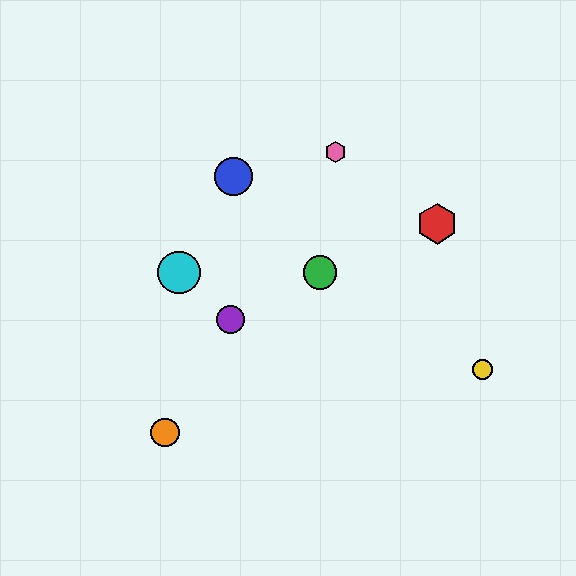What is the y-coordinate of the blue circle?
The blue circle is at y≈176.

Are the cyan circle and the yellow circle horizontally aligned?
No, the cyan circle is at y≈273 and the yellow circle is at y≈370.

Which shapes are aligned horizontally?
The green circle, the cyan circle are aligned horizontally.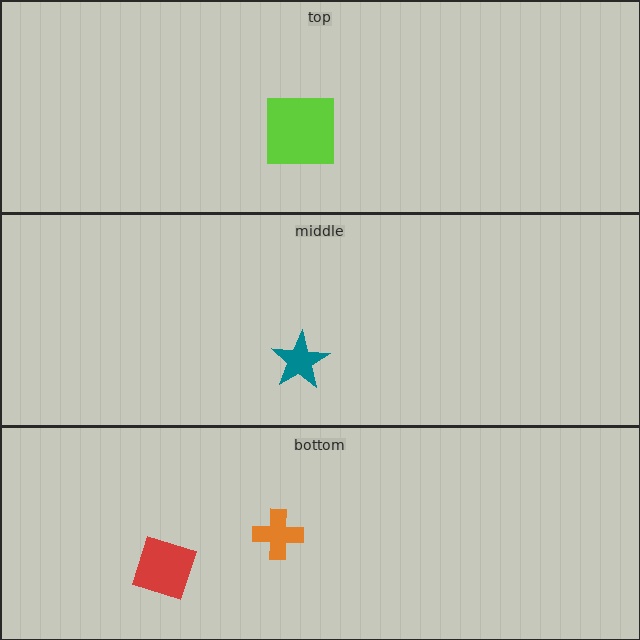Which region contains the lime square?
The top region.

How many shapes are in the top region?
1.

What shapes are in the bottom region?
The red diamond, the orange cross.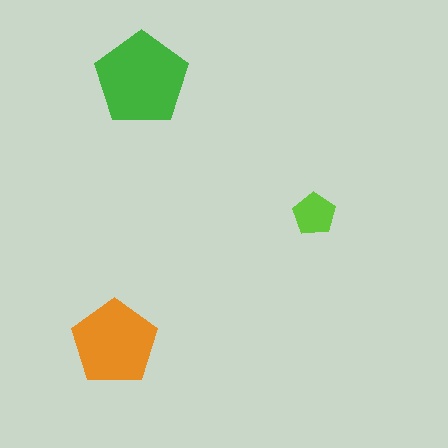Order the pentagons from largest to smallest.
the green one, the orange one, the lime one.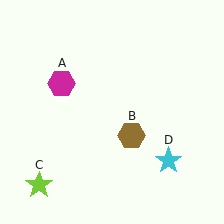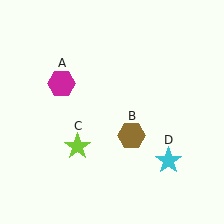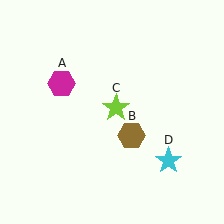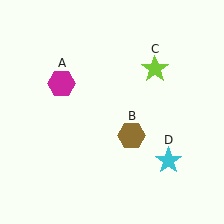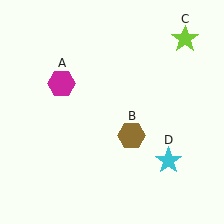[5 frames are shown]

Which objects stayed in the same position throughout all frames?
Magenta hexagon (object A) and brown hexagon (object B) and cyan star (object D) remained stationary.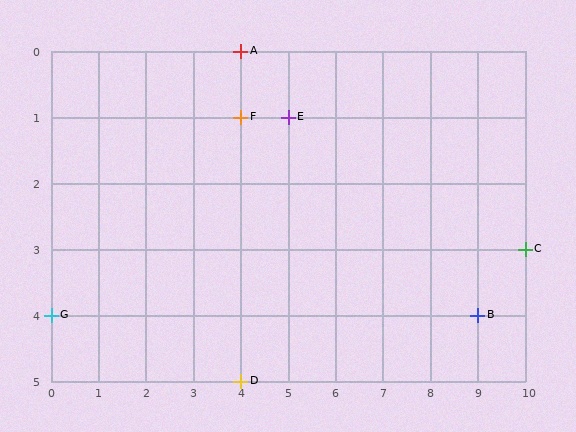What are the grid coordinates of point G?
Point G is at grid coordinates (0, 4).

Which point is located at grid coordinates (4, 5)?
Point D is at (4, 5).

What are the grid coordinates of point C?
Point C is at grid coordinates (10, 3).